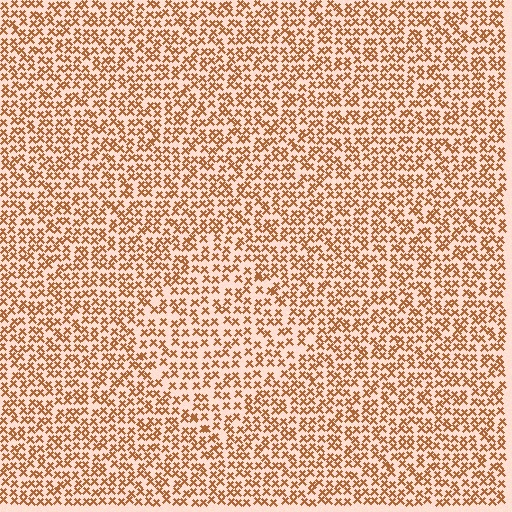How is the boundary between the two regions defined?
The boundary is defined by a change in element density (approximately 1.4x ratio). All elements are the same color, size, and shape.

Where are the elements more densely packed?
The elements are more densely packed outside the diamond boundary.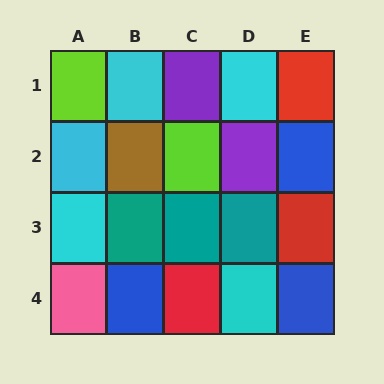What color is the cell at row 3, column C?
Teal.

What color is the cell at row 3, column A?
Cyan.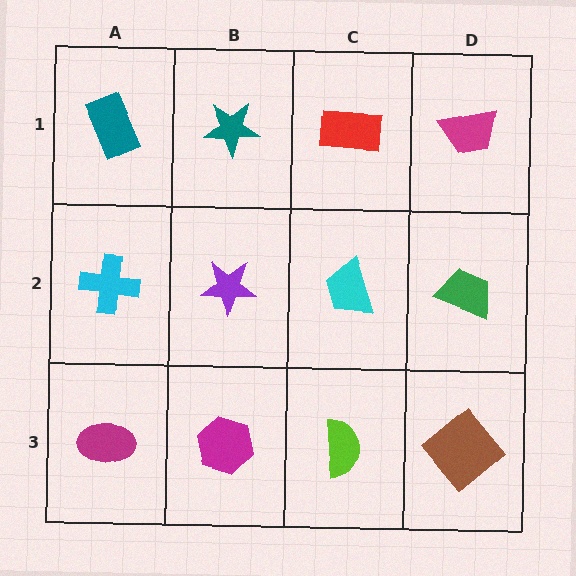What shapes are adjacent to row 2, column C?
A red rectangle (row 1, column C), a lime semicircle (row 3, column C), a purple star (row 2, column B), a green trapezoid (row 2, column D).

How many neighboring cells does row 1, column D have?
2.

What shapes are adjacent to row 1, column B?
A purple star (row 2, column B), a teal rectangle (row 1, column A), a red rectangle (row 1, column C).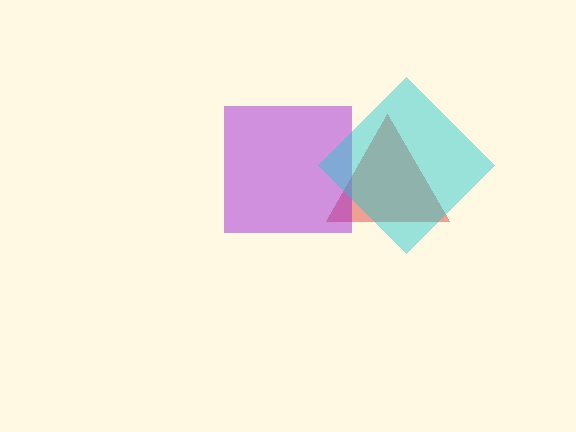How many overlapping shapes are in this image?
There are 3 overlapping shapes in the image.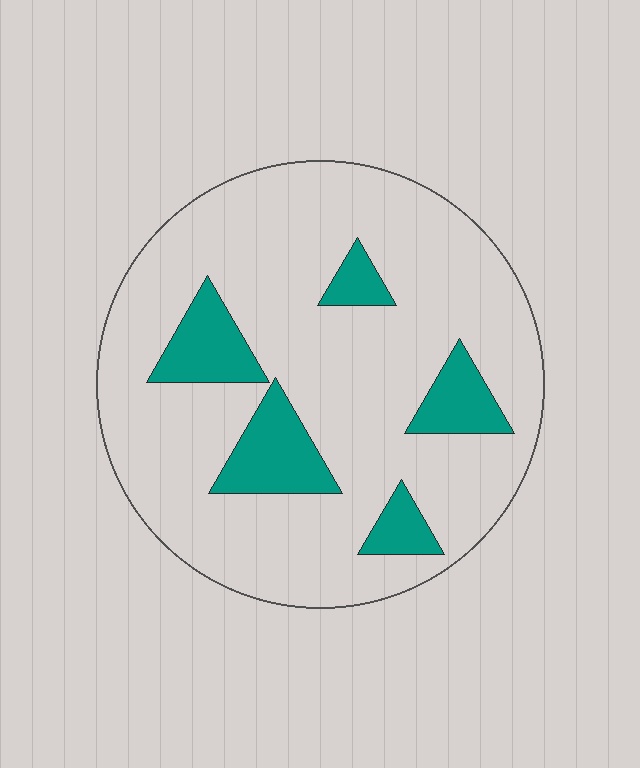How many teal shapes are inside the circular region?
5.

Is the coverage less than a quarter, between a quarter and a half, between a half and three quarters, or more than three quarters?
Less than a quarter.